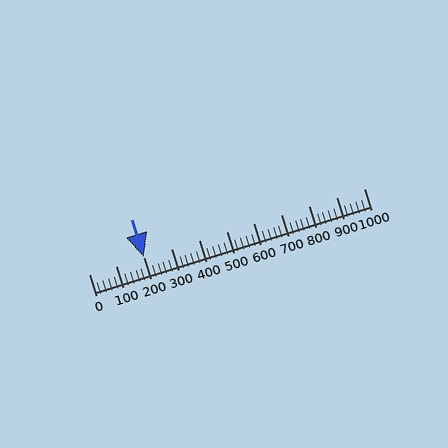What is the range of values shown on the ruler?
The ruler shows values from 0 to 1000.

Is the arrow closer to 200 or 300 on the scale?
The arrow is closer to 200.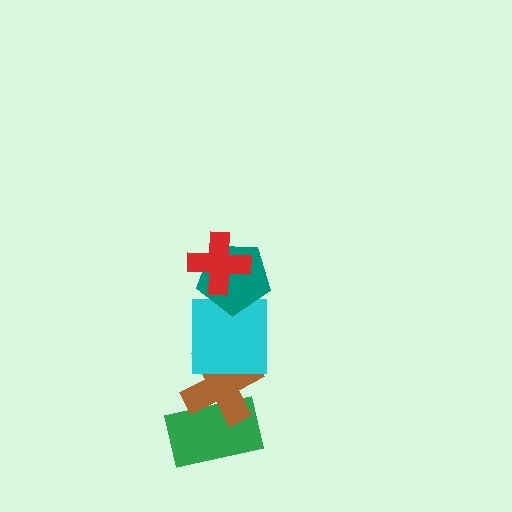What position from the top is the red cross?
The red cross is 1st from the top.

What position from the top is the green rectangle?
The green rectangle is 5th from the top.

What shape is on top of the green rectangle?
The brown cross is on top of the green rectangle.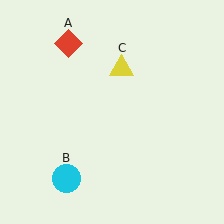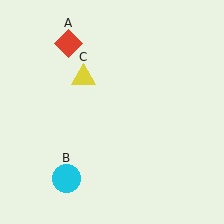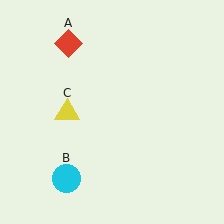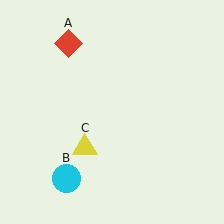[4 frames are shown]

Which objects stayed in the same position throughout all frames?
Red diamond (object A) and cyan circle (object B) remained stationary.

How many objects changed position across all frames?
1 object changed position: yellow triangle (object C).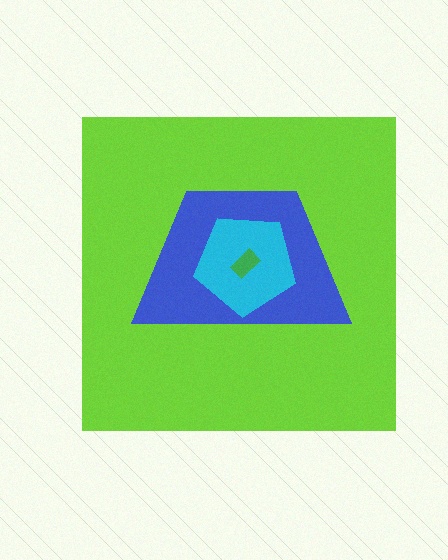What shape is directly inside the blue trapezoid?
The cyan pentagon.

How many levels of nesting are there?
4.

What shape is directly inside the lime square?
The blue trapezoid.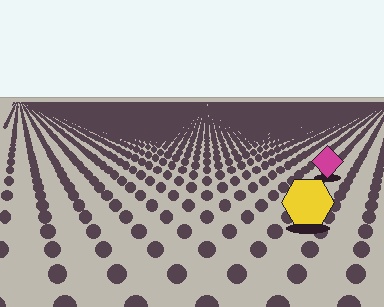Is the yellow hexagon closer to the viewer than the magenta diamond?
Yes. The yellow hexagon is closer — you can tell from the texture gradient: the ground texture is coarser near it.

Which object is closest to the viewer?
The yellow hexagon is closest. The texture marks near it are larger and more spread out.